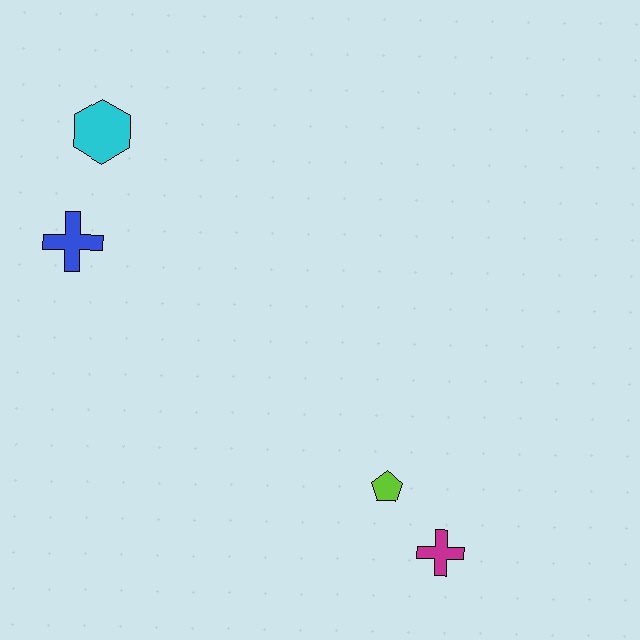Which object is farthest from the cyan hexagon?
The magenta cross is farthest from the cyan hexagon.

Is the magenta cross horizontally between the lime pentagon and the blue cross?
No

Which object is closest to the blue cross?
The cyan hexagon is closest to the blue cross.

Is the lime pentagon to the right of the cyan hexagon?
Yes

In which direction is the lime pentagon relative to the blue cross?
The lime pentagon is to the right of the blue cross.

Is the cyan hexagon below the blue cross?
No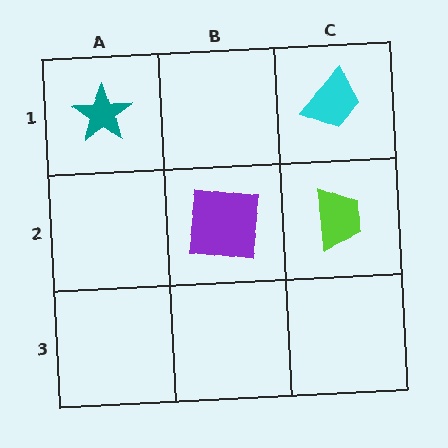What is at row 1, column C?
A cyan trapezoid.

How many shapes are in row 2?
2 shapes.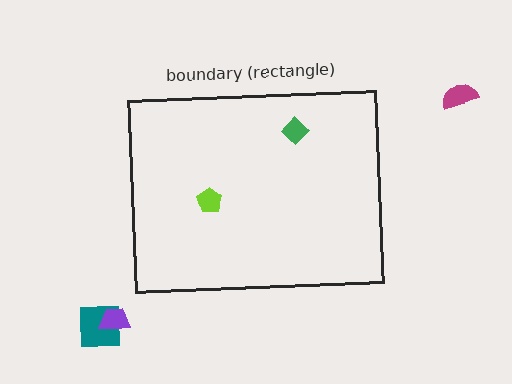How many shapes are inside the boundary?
2 inside, 3 outside.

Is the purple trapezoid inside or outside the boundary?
Outside.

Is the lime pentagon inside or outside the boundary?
Inside.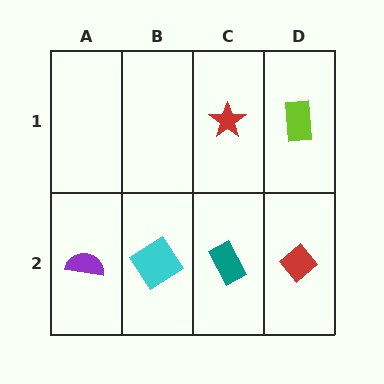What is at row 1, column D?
A lime rectangle.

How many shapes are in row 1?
2 shapes.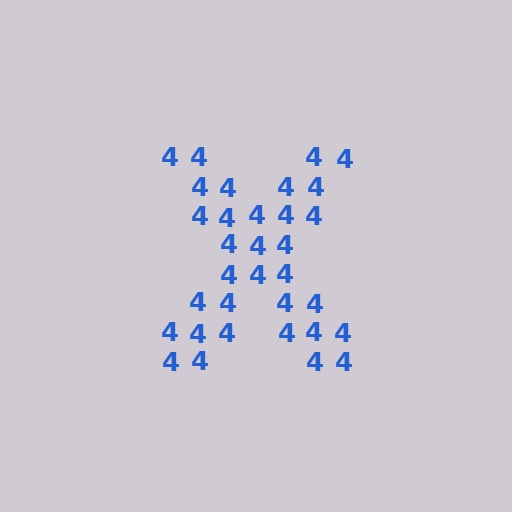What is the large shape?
The large shape is the letter X.